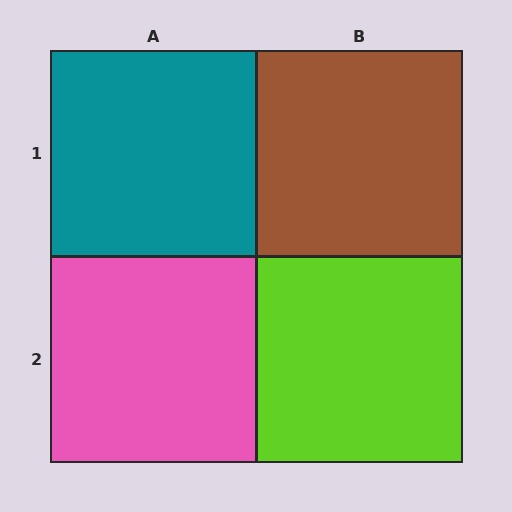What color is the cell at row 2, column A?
Pink.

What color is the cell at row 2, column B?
Lime.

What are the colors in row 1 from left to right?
Teal, brown.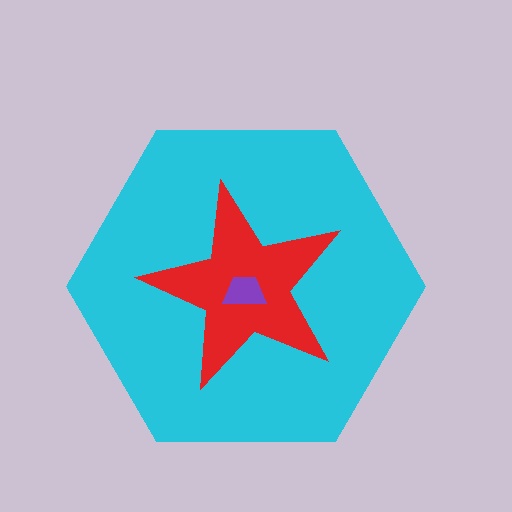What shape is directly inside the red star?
The purple trapezoid.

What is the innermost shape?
The purple trapezoid.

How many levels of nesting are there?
3.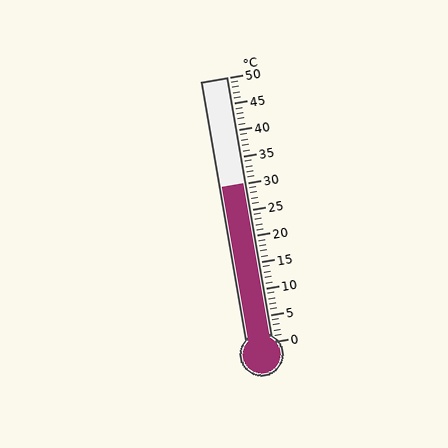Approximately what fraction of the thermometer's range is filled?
The thermometer is filled to approximately 60% of its range.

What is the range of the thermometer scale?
The thermometer scale ranges from 0°C to 50°C.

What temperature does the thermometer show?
The thermometer shows approximately 30°C.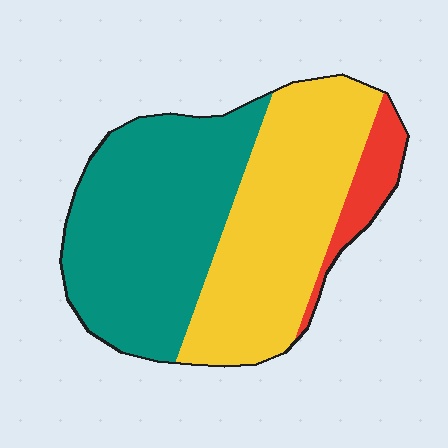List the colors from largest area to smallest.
From largest to smallest: teal, yellow, red.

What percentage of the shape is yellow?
Yellow covers roughly 45% of the shape.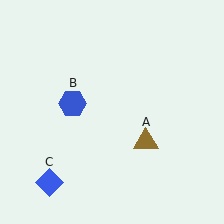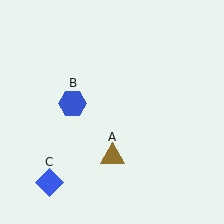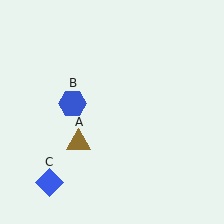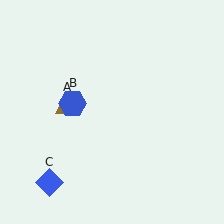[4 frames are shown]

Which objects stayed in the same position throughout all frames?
Blue hexagon (object B) and blue diamond (object C) remained stationary.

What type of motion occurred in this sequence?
The brown triangle (object A) rotated clockwise around the center of the scene.